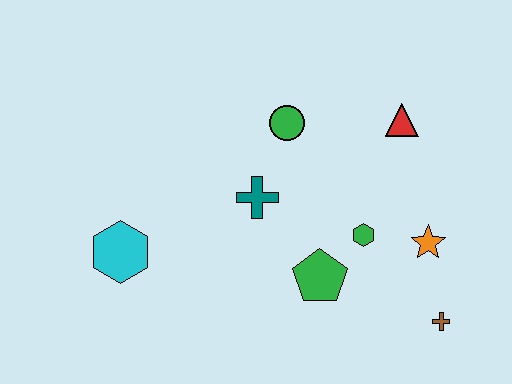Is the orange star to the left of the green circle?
No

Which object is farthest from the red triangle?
The cyan hexagon is farthest from the red triangle.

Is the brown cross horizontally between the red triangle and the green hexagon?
No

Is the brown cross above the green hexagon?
No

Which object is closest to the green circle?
The teal cross is closest to the green circle.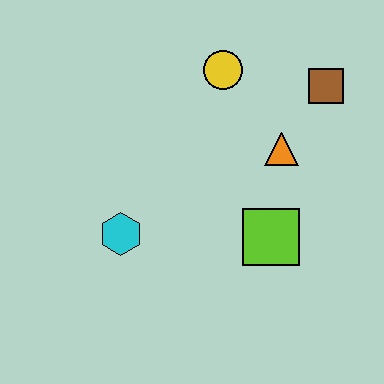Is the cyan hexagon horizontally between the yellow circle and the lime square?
No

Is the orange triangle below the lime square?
No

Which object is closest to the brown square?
The orange triangle is closest to the brown square.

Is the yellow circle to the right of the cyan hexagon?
Yes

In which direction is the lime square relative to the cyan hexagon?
The lime square is to the right of the cyan hexagon.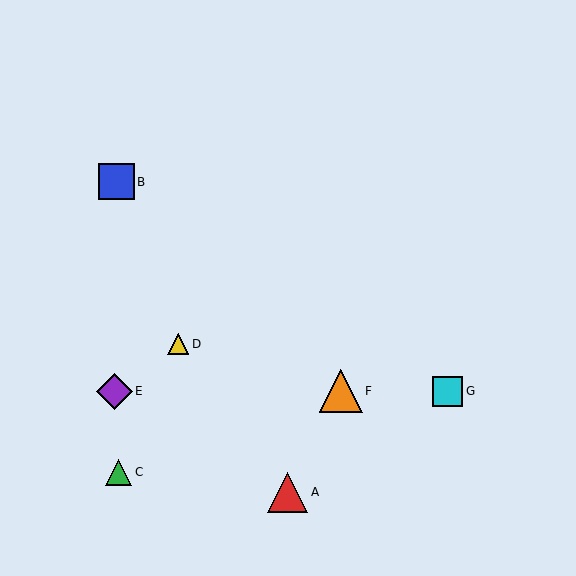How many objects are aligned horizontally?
3 objects (E, F, G) are aligned horizontally.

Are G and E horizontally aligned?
Yes, both are at y≈391.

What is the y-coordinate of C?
Object C is at y≈472.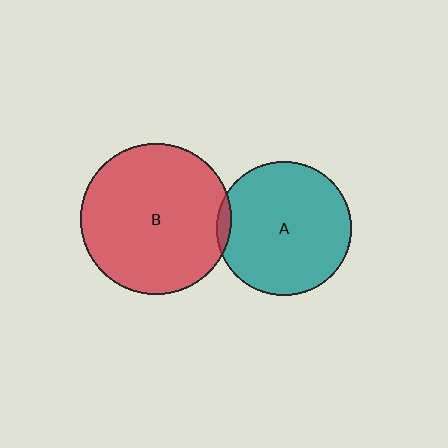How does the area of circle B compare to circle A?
Approximately 1.2 times.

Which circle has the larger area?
Circle B (red).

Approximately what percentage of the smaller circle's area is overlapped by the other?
Approximately 5%.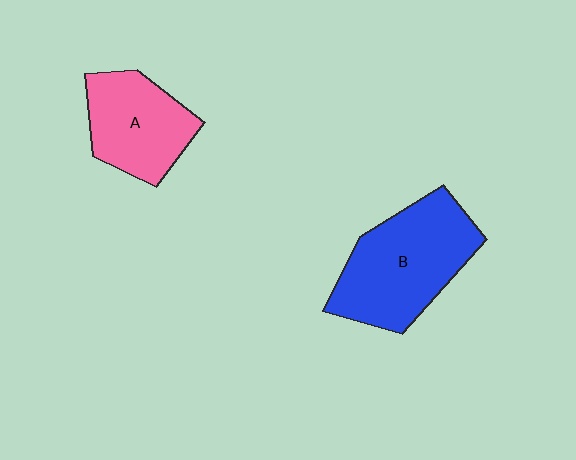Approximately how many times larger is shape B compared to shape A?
Approximately 1.4 times.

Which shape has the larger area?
Shape B (blue).